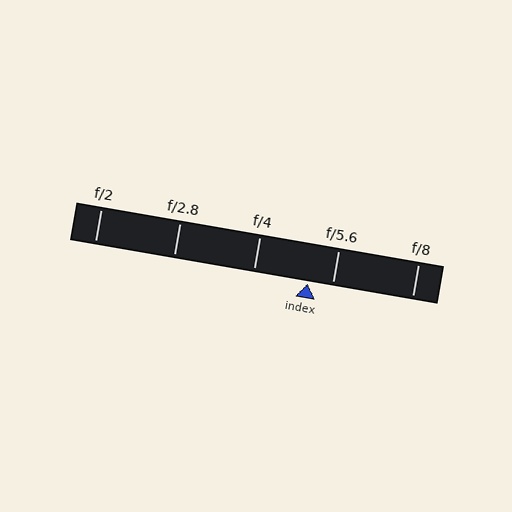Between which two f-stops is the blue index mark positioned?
The index mark is between f/4 and f/5.6.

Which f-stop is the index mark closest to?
The index mark is closest to f/5.6.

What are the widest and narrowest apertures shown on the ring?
The widest aperture shown is f/2 and the narrowest is f/8.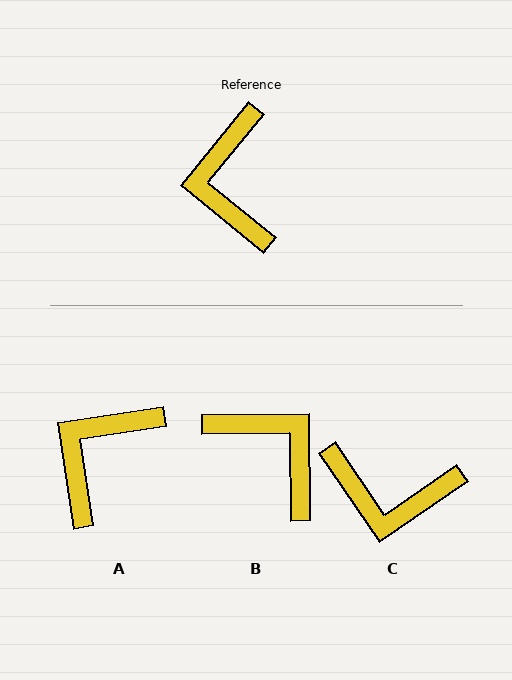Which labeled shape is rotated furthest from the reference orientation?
B, about 140 degrees away.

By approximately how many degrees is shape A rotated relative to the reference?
Approximately 42 degrees clockwise.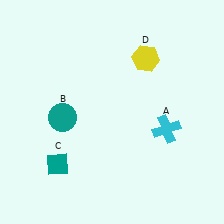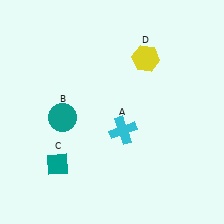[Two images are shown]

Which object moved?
The cyan cross (A) moved left.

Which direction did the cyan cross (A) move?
The cyan cross (A) moved left.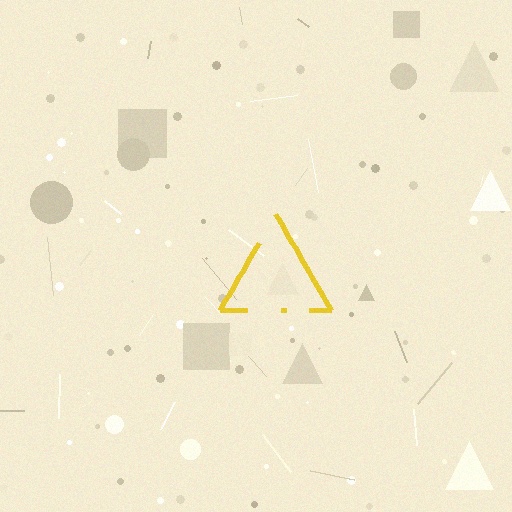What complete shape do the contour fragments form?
The contour fragments form a triangle.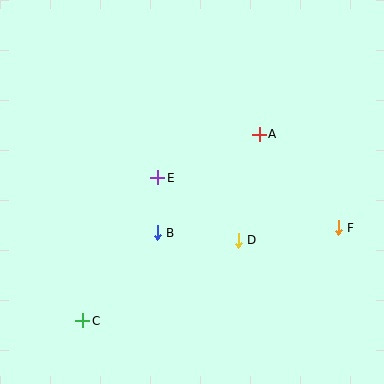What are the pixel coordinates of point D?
Point D is at (238, 240).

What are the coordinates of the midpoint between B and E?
The midpoint between B and E is at (158, 205).